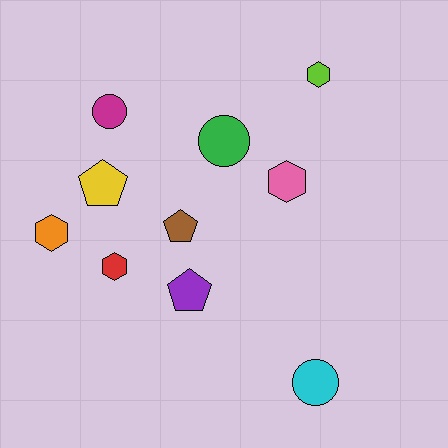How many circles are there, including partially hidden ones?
There are 3 circles.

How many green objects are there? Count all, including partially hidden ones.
There is 1 green object.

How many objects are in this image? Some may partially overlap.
There are 10 objects.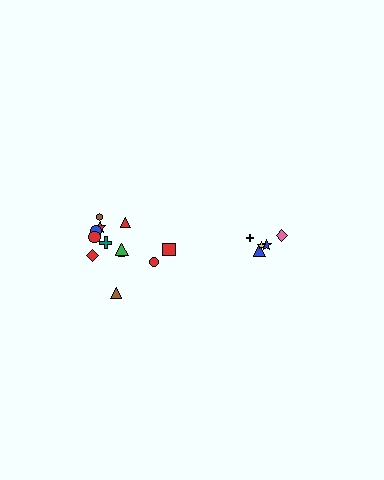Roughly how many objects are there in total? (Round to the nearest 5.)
Roughly 15 objects in total.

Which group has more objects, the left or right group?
The left group.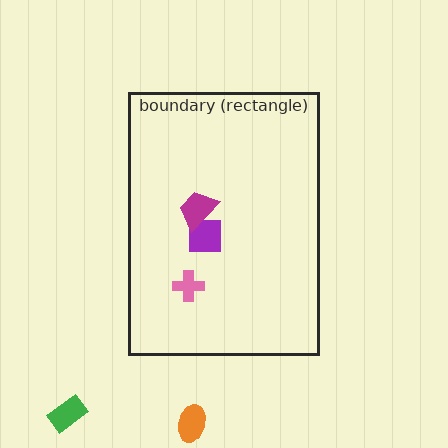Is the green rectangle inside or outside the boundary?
Outside.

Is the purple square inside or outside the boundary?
Inside.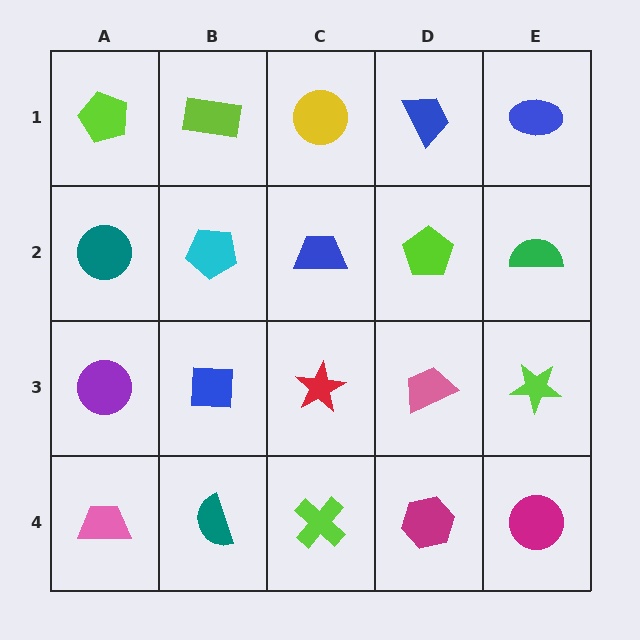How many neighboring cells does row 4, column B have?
3.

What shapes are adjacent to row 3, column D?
A lime pentagon (row 2, column D), a magenta hexagon (row 4, column D), a red star (row 3, column C), a lime star (row 3, column E).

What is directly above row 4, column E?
A lime star.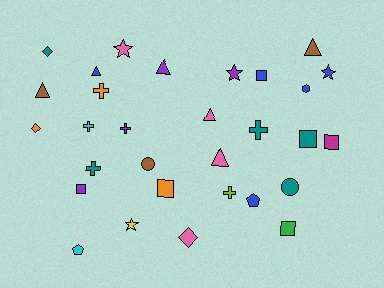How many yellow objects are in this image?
There is 1 yellow object.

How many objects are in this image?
There are 30 objects.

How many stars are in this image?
There are 4 stars.